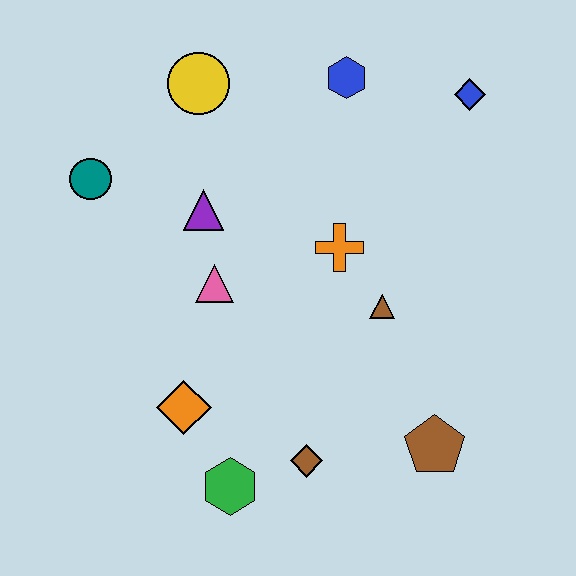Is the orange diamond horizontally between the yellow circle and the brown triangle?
No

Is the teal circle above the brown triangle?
Yes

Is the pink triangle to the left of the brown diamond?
Yes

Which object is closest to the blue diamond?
The blue hexagon is closest to the blue diamond.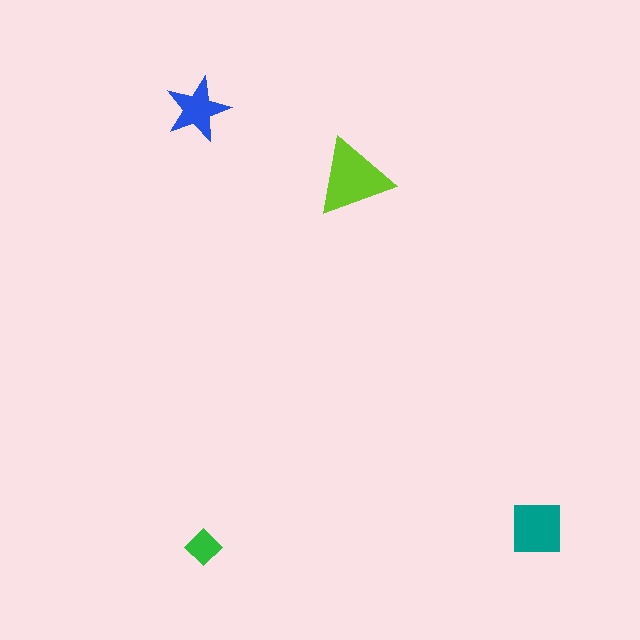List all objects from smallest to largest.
The green diamond, the blue star, the teal square, the lime triangle.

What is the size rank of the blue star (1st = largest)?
3rd.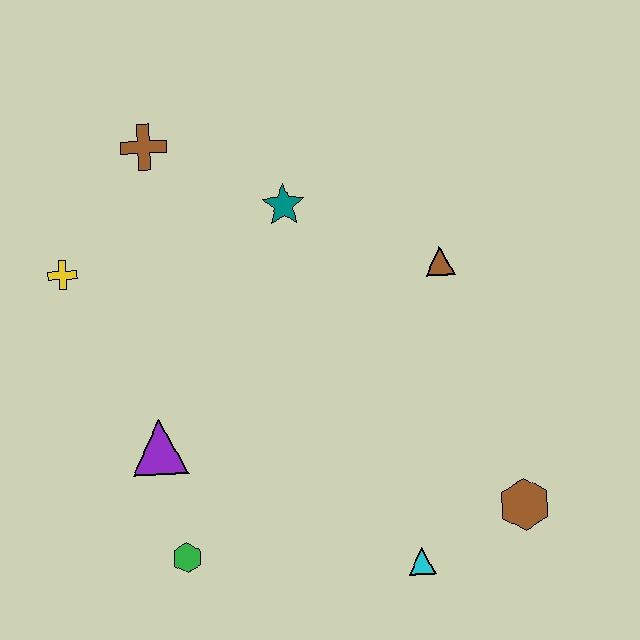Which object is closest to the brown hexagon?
The cyan triangle is closest to the brown hexagon.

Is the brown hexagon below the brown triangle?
Yes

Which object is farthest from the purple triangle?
The brown hexagon is farthest from the purple triangle.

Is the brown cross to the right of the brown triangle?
No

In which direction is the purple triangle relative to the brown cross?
The purple triangle is below the brown cross.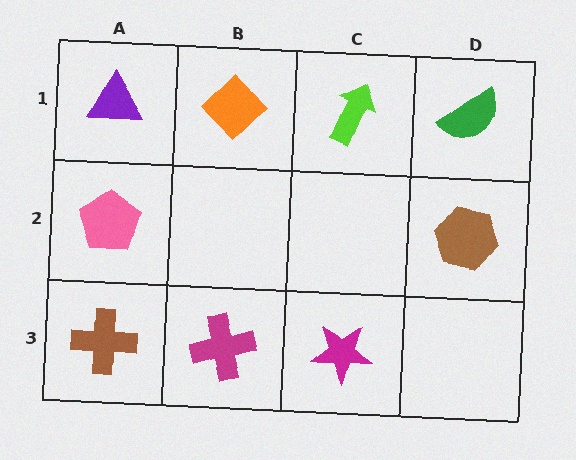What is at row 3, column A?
A brown cross.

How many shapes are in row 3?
3 shapes.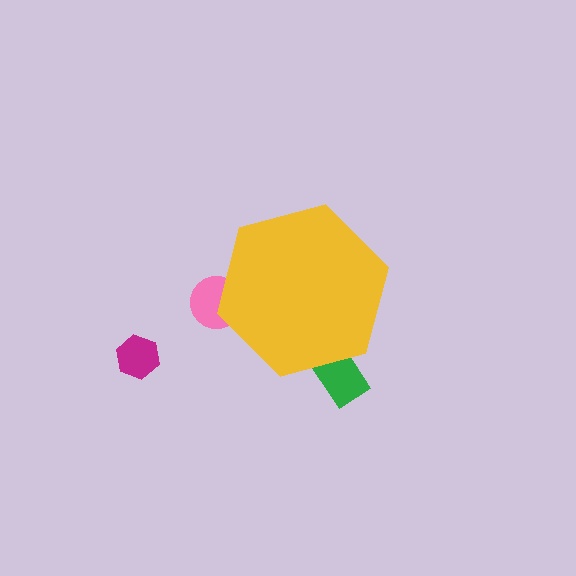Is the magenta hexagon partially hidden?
No, the magenta hexagon is fully visible.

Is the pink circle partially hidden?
Yes, the pink circle is partially hidden behind the yellow hexagon.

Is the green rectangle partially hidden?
Yes, the green rectangle is partially hidden behind the yellow hexagon.